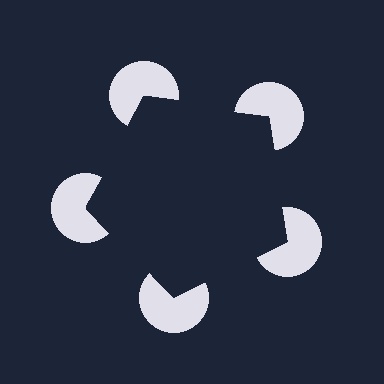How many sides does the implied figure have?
5 sides.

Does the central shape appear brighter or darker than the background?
It typically appears slightly darker than the background, even though no actual brightness change is drawn.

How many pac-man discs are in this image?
There are 5 — one at each vertex of the illusory pentagon.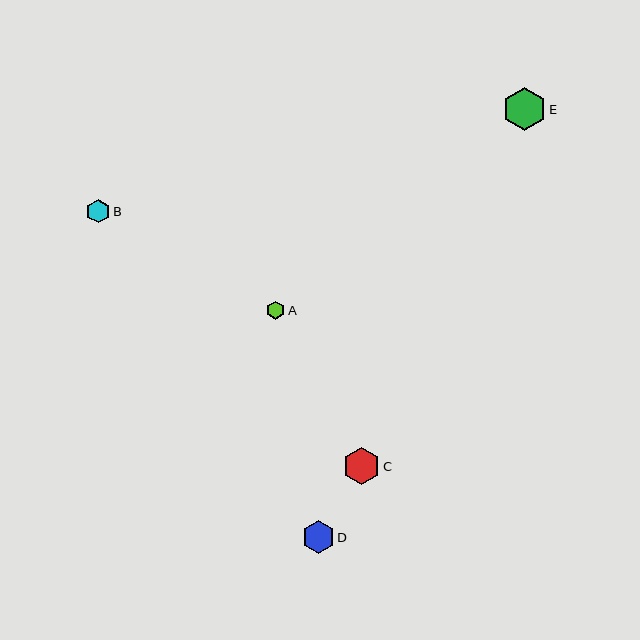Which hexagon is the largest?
Hexagon E is the largest with a size of approximately 43 pixels.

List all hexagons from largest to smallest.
From largest to smallest: E, C, D, B, A.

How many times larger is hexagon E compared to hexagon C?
Hexagon E is approximately 1.2 times the size of hexagon C.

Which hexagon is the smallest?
Hexagon A is the smallest with a size of approximately 18 pixels.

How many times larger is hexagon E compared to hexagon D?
Hexagon E is approximately 1.3 times the size of hexagon D.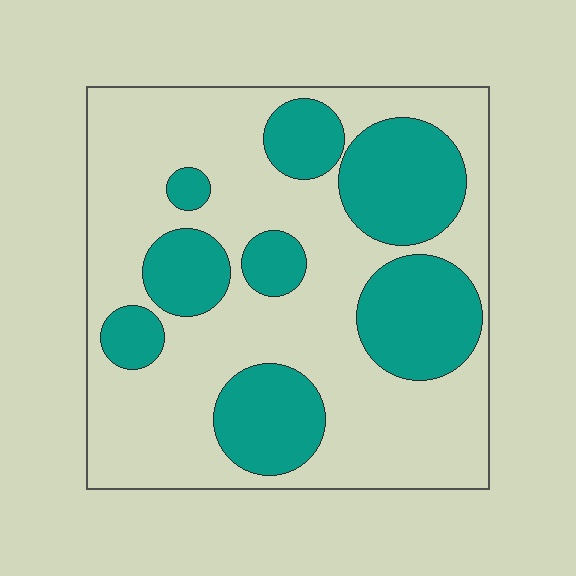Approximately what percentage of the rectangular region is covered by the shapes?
Approximately 35%.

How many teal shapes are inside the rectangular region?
8.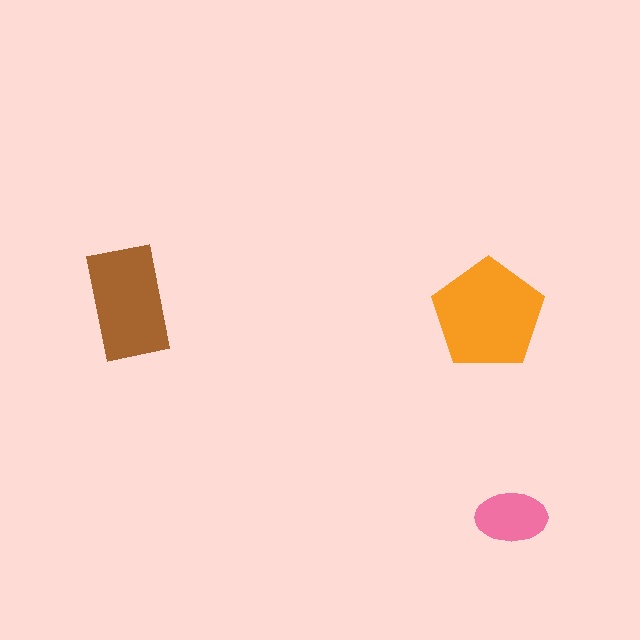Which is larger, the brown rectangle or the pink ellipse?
The brown rectangle.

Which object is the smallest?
The pink ellipse.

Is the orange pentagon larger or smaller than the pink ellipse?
Larger.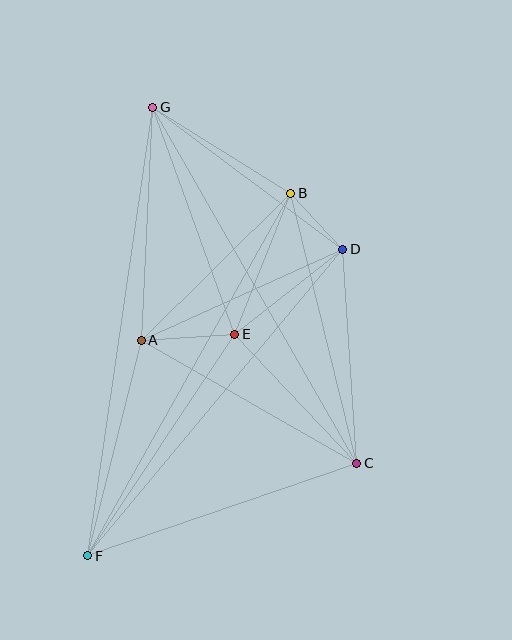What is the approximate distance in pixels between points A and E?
The distance between A and E is approximately 94 pixels.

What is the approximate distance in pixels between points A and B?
The distance between A and B is approximately 210 pixels.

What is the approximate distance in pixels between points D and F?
The distance between D and F is approximately 399 pixels.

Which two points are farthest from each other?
Points F and G are farthest from each other.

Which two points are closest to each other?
Points B and D are closest to each other.